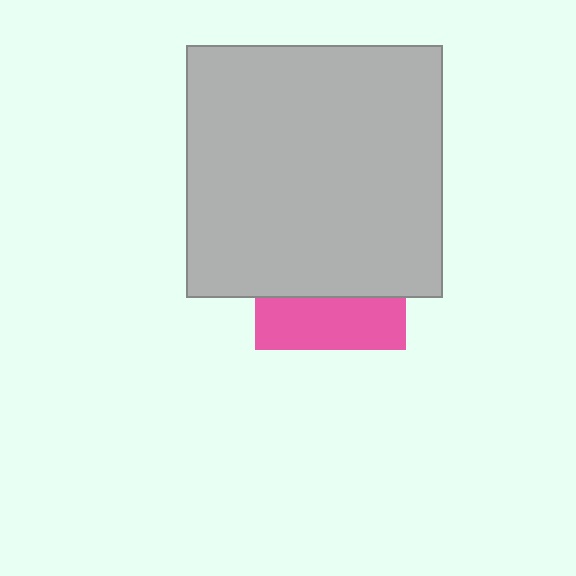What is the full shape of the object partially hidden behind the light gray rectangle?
The partially hidden object is a pink square.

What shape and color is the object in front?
The object in front is a light gray rectangle.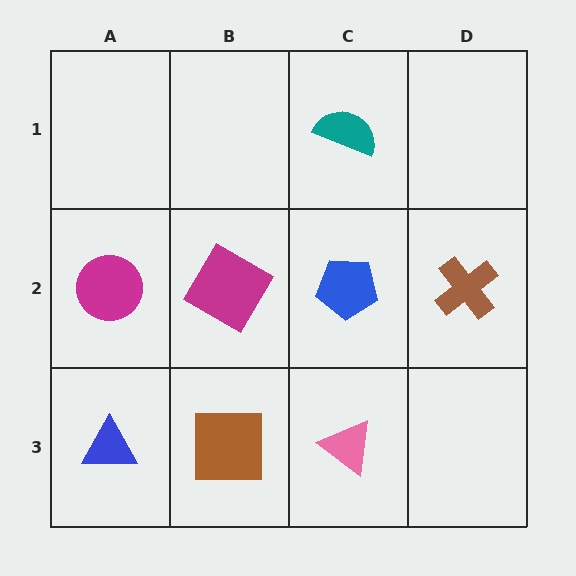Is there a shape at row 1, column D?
No, that cell is empty.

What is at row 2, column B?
A magenta diamond.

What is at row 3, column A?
A blue triangle.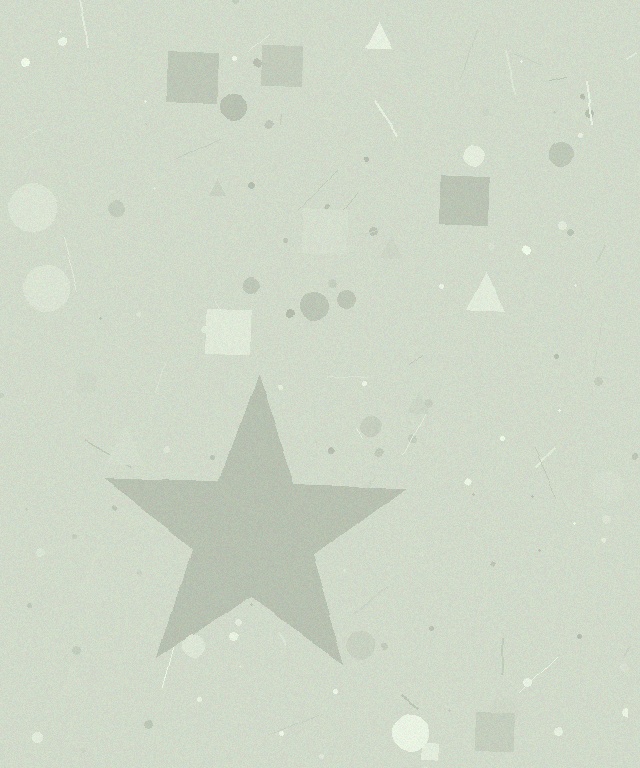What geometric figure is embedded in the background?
A star is embedded in the background.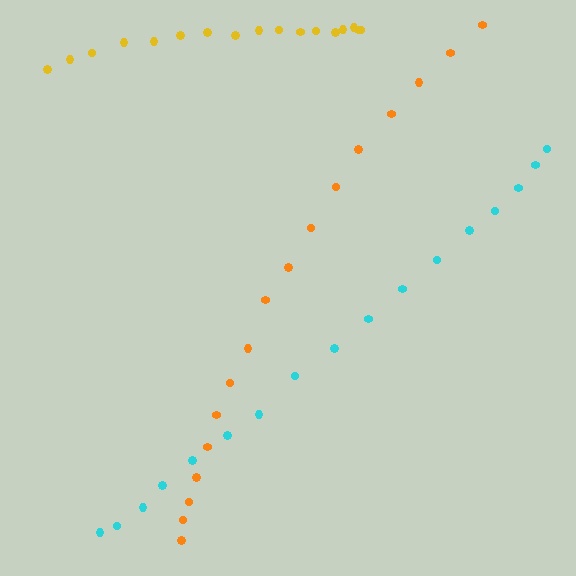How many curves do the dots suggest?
There are 3 distinct paths.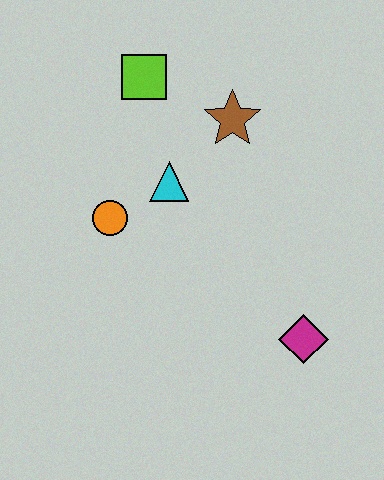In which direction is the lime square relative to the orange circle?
The lime square is above the orange circle.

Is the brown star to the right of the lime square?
Yes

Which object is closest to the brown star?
The cyan triangle is closest to the brown star.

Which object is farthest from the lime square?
The magenta diamond is farthest from the lime square.